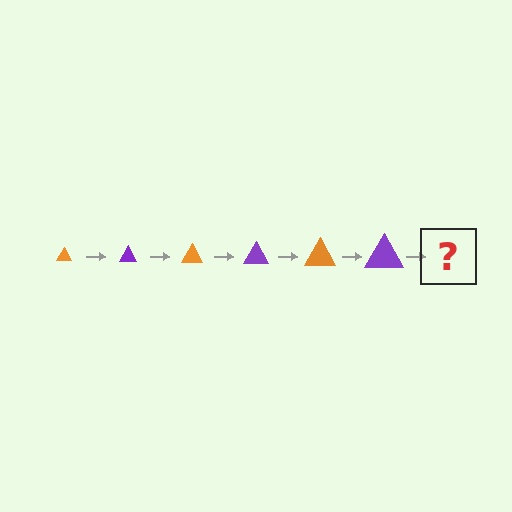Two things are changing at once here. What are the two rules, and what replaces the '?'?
The two rules are that the triangle grows larger each step and the color cycles through orange and purple. The '?' should be an orange triangle, larger than the previous one.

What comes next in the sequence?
The next element should be an orange triangle, larger than the previous one.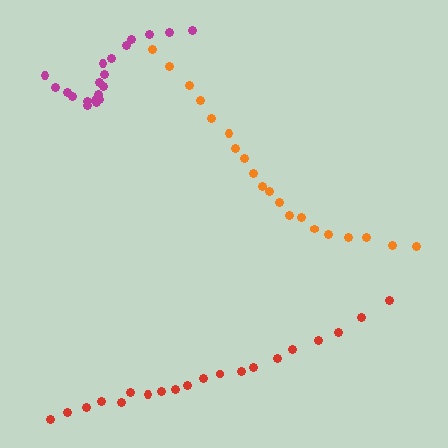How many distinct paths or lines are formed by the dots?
There are 3 distinct paths.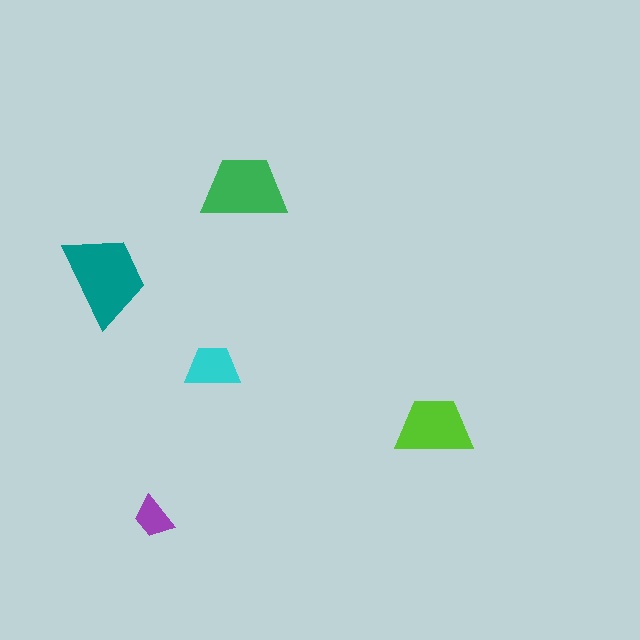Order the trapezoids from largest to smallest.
the teal one, the green one, the lime one, the cyan one, the purple one.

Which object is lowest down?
The purple trapezoid is bottommost.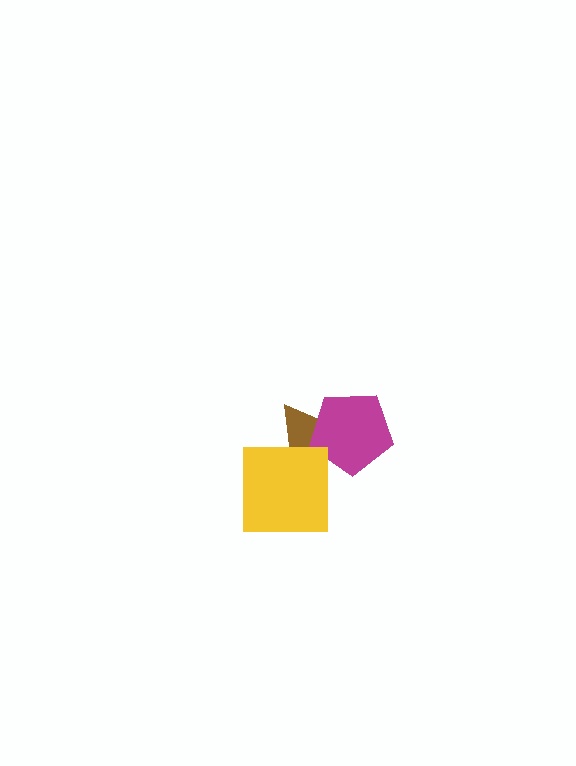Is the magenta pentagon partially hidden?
No, no other shape covers it.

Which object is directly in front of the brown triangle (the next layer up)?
The magenta pentagon is directly in front of the brown triangle.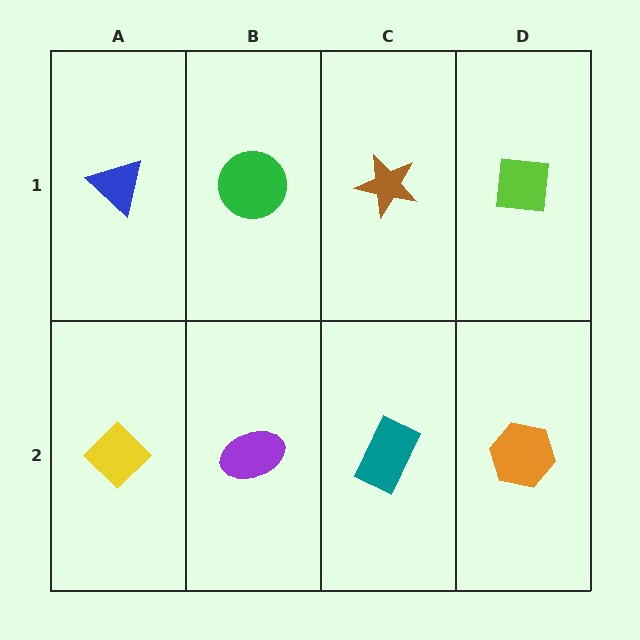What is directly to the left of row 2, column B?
A yellow diamond.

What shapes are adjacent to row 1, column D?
An orange hexagon (row 2, column D), a brown star (row 1, column C).